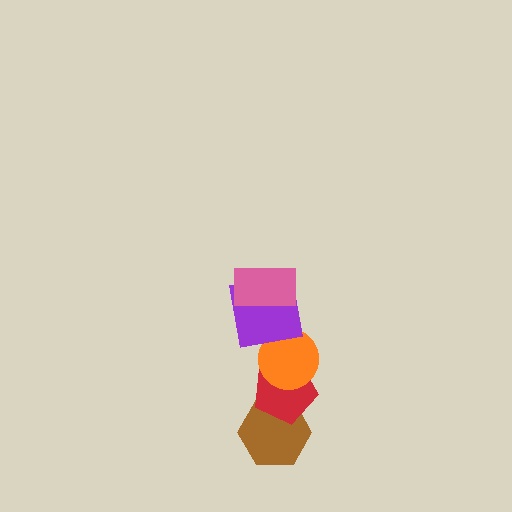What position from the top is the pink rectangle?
The pink rectangle is 1st from the top.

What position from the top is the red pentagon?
The red pentagon is 4th from the top.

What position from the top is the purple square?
The purple square is 2nd from the top.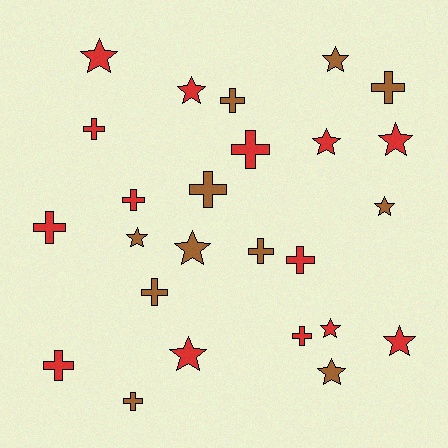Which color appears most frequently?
Red, with 14 objects.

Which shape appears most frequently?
Cross, with 13 objects.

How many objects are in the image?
There are 25 objects.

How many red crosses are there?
There are 7 red crosses.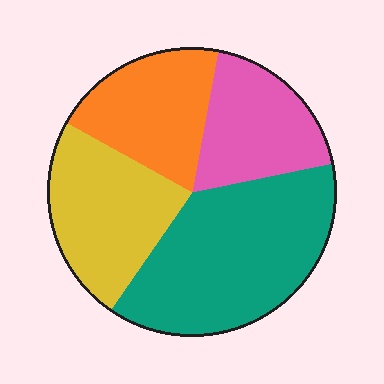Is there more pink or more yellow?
Yellow.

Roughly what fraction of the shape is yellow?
Yellow covers around 25% of the shape.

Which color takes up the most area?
Teal, at roughly 40%.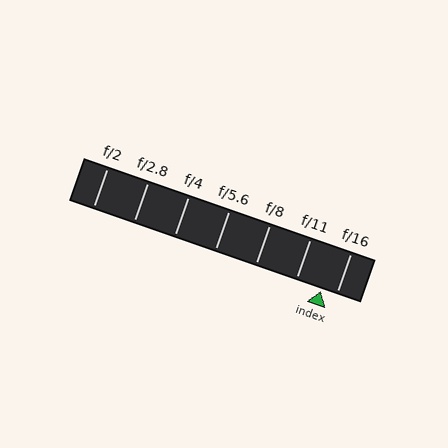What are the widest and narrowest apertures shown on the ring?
The widest aperture shown is f/2 and the narrowest is f/16.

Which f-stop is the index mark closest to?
The index mark is closest to f/16.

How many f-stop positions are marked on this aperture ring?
There are 7 f-stop positions marked.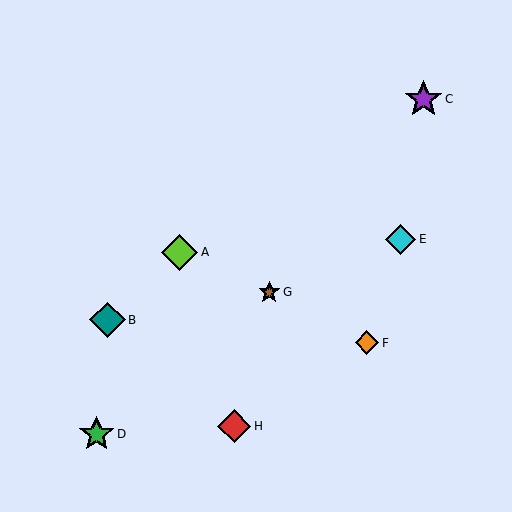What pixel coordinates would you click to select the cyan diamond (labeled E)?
Click at (401, 239) to select the cyan diamond E.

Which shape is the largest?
The purple star (labeled C) is the largest.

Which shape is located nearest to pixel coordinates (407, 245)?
The cyan diamond (labeled E) at (401, 239) is nearest to that location.